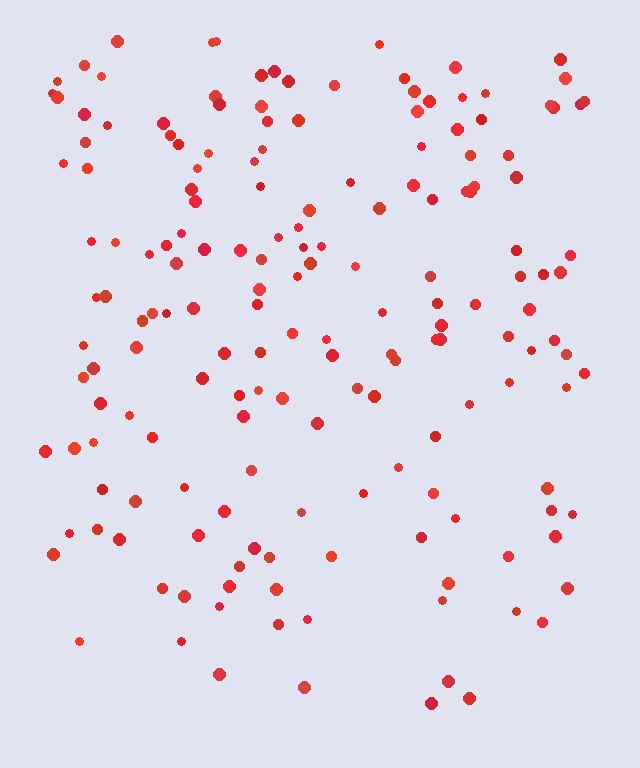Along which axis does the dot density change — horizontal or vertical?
Vertical.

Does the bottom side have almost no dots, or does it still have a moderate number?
Still a moderate number, just noticeably fewer than the top.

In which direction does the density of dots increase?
From bottom to top, with the top side densest.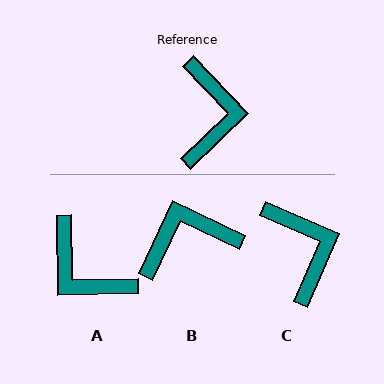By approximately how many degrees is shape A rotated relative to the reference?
Approximately 133 degrees clockwise.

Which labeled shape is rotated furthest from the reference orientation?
A, about 133 degrees away.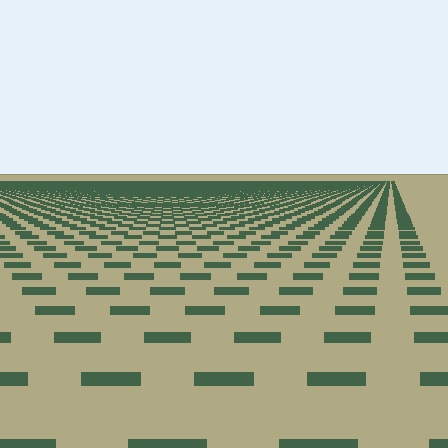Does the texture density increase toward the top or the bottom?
Density increases toward the top.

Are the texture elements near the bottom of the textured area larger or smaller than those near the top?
Larger. Near the bottom, elements are closer to the viewer and appear at a bigger on-screen size.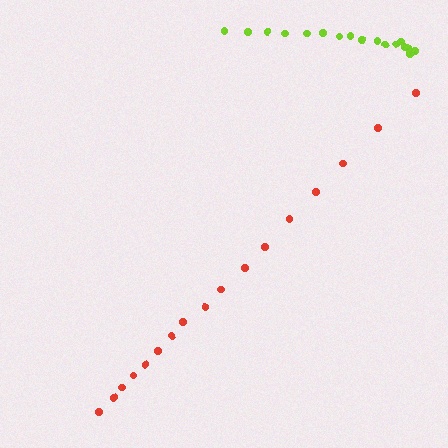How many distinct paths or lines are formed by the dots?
There are 2 distinct paths.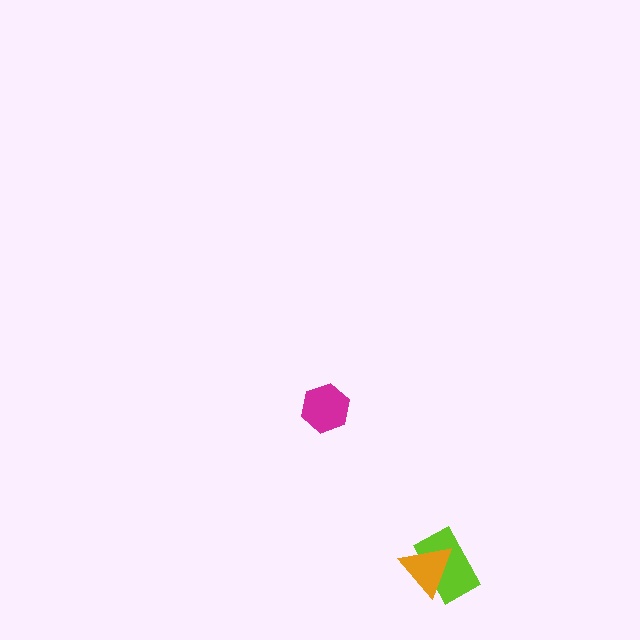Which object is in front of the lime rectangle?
The orange triangle is in front of the lime rectangle.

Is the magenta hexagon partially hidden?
No, no other shape covers it.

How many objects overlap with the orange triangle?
1 object overlaps with the orange triangle.